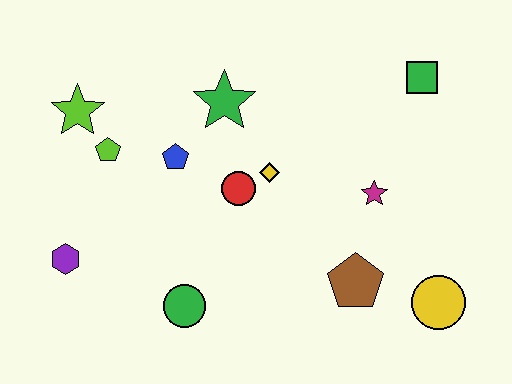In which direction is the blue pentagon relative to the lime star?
The blue pentagon is to the right of the lime star.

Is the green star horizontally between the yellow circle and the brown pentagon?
No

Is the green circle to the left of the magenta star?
Yes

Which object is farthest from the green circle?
The green square is farthest from the green circle.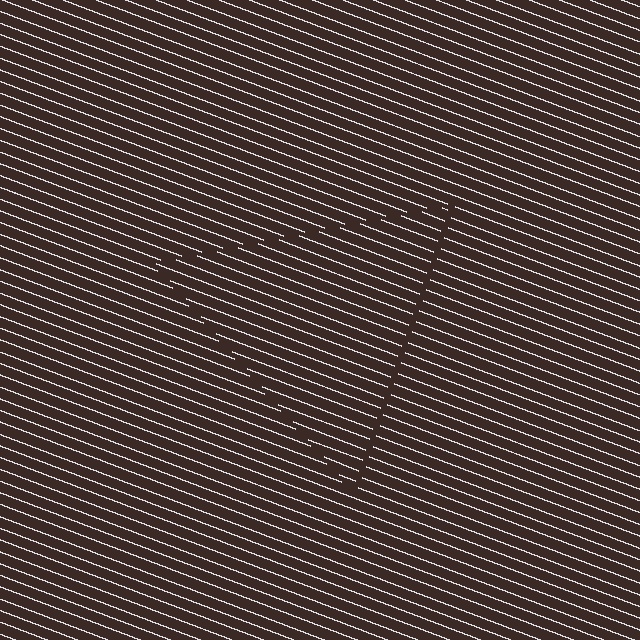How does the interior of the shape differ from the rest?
The interior of the shape contains the same grating, shifted by half a period — the contour is defined by the phase discontinuity where line-ends from the inner and outer gratings abut.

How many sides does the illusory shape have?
3 sides — the line-ends trace a triangle.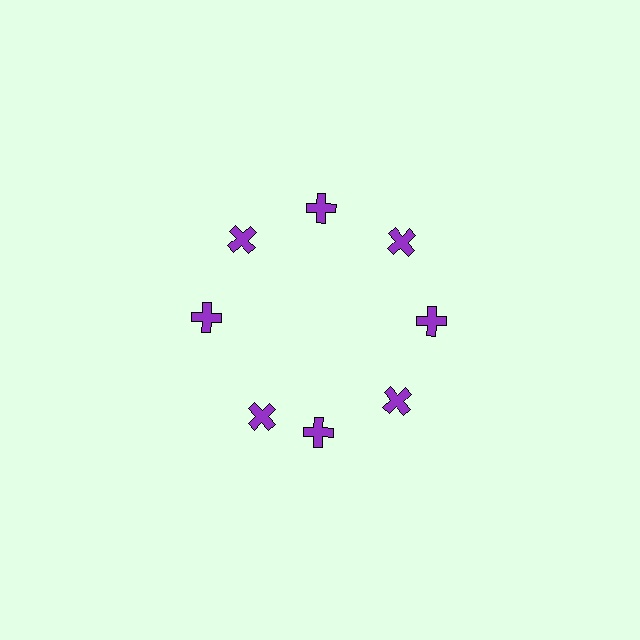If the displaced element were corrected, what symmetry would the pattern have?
It would have 8-fold rotational symmetry — the pattern would map onto itself every 45 degrees.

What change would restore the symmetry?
The symmetry would be restored by rotating it back into even spacing with its neighbors so that all 8 crosses sit at equal angles and equal distance from the center.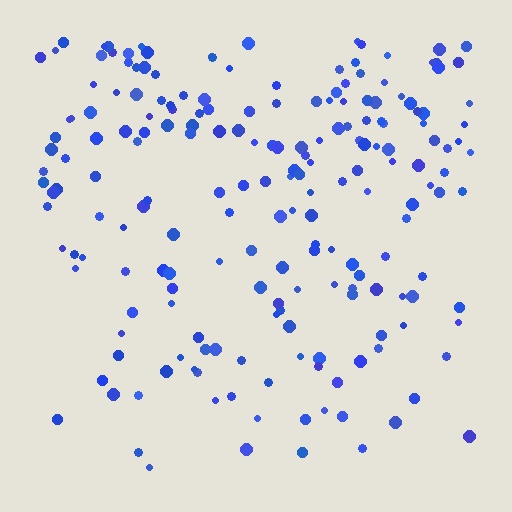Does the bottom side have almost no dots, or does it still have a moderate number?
Still a moderate number, just noticeably fewer than the top.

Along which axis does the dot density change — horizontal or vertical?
Vertical.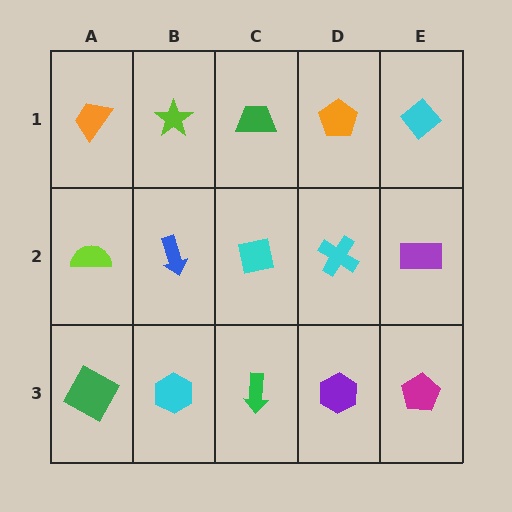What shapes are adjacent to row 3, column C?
A cyan square (row 2, column C), a cyan hexagon (row 3, column B), a purple hexagon (row 3, column D).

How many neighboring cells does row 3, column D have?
3.